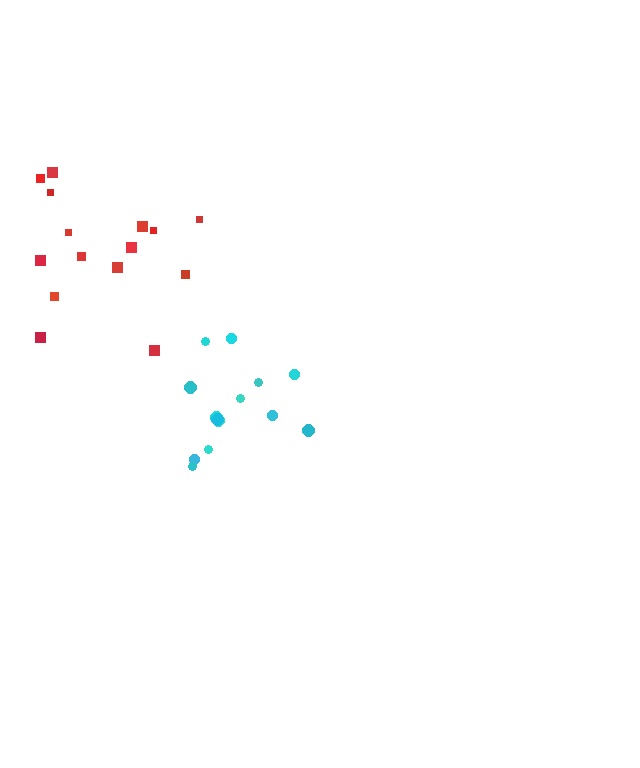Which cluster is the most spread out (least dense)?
Red.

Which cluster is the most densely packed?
Cyan.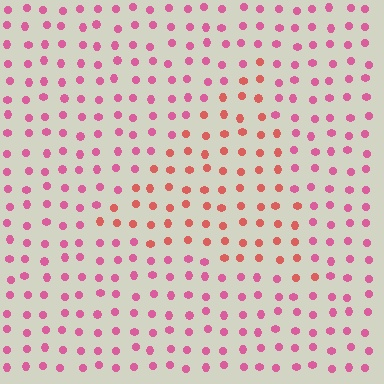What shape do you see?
I see a triangle.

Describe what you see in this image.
The image is filled with small pink elements in a uniform arrangement. A triangle-shaped region is visible where the elements are tinted to a slightly different hue, forming a subtle color boundary.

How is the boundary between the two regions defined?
The boundary is defined purely by a slight shift in hue (about 32 degrees). Spacing, size, and orientation are identical on both sides.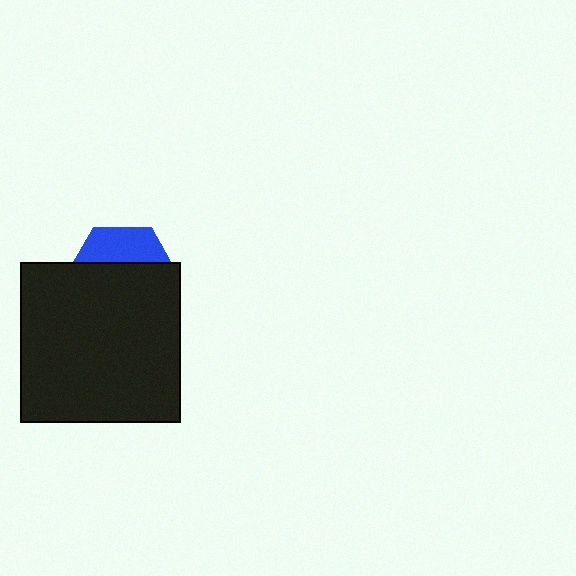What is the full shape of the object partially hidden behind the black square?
The partially hidden object is a blue hexagon.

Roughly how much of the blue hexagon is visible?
A small part of it is visible (roughly 30%).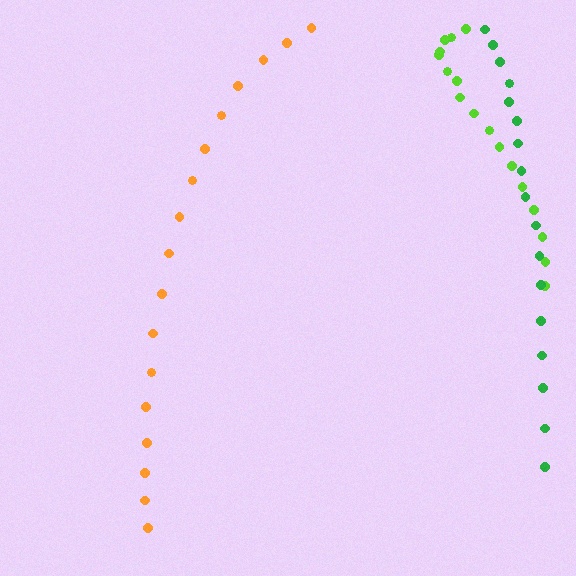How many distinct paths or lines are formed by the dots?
There are 3 distinct paths.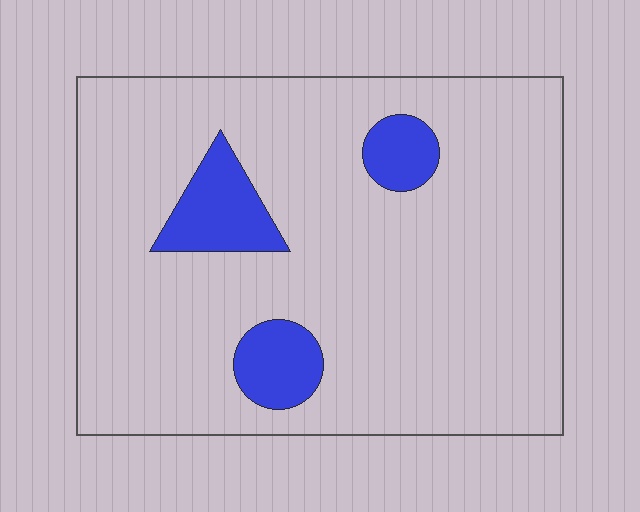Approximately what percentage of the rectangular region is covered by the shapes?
Approximately 10%.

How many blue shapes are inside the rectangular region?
3.